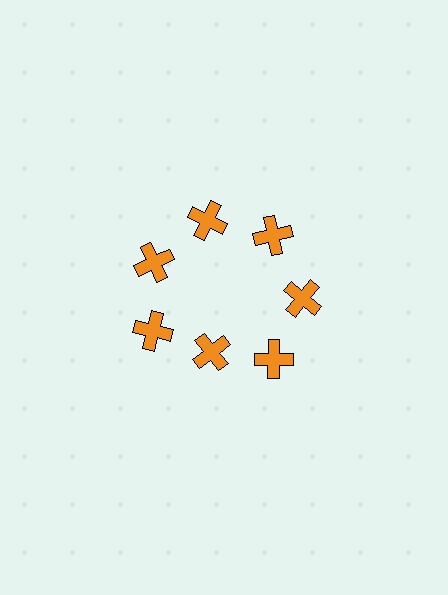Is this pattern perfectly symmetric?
No. The 7 orange crosses are arranged in a ring, but one element near the 6 o'clock position is pulled inward toward the center, breaking the 7-fold rotational symmetry.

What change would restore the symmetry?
The symmetry would be restored by moving it outward, back onto the ring so that all 7 crosses sit at equal angles and equal distance from the center.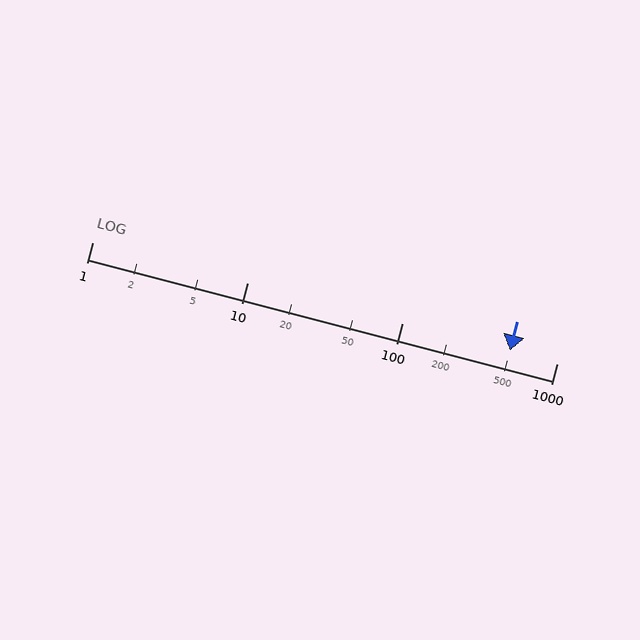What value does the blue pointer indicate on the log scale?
The pointer indicates approximately 500.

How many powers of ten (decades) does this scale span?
The scale spans 3 decades, from 1 to 1000.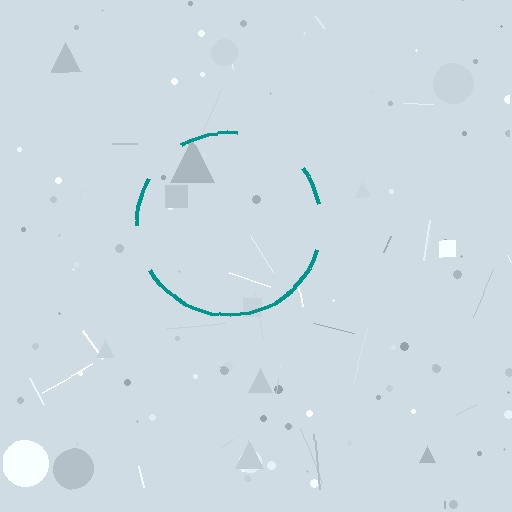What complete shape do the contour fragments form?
The contour fragments form a circle.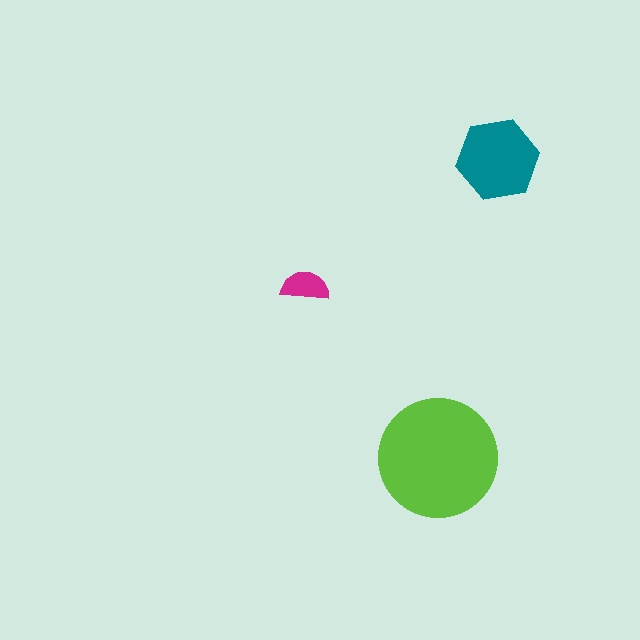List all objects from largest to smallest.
The lime circle, the teal hexagon, the magenta semicircle.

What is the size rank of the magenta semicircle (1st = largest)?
3rd.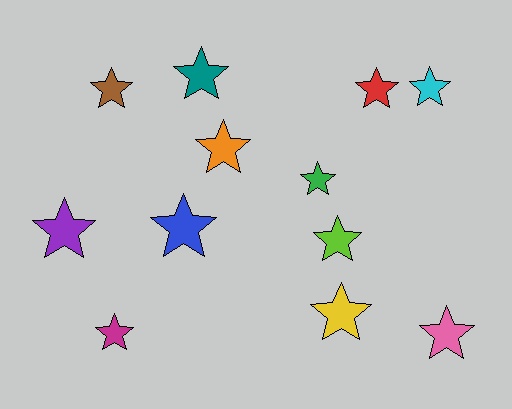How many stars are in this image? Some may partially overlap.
There are 12 stars.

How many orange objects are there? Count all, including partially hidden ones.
There is 1 orange object.